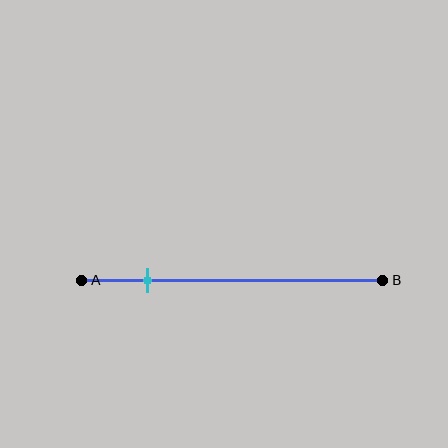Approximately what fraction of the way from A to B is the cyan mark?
The cyan mark is approximately 20% of the way from A to B.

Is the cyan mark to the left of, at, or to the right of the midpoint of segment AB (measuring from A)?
The cyan mark is to the left of the midpoint of segment AB.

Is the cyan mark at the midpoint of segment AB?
No, the mark is at about 20% from A, not at the 50% midpoint.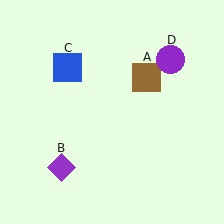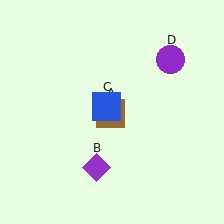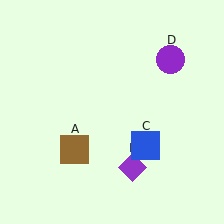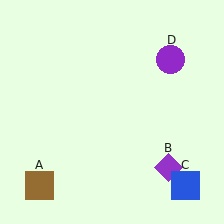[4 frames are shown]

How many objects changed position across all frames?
3 objects changed position: brown square (object A), purple diamond (object B), blue square (object C).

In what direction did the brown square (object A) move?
The brown square (object A) moved down and to the left.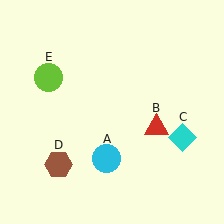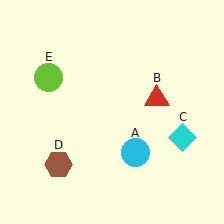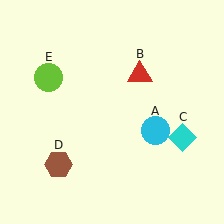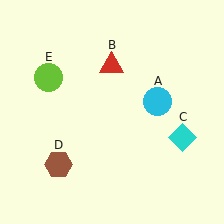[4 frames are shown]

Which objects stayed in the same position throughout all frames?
Cyan diamond (object C) and brown hexagon (object D) and lime circle (object E) remained stationary.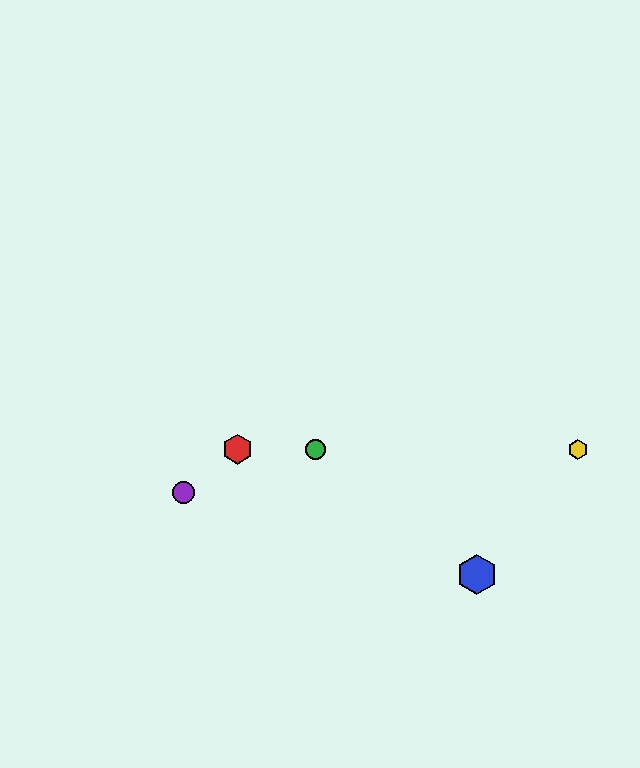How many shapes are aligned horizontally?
3 shapes (the red hexagon, the green circle, the yellow hexagon) are aligned horizontally.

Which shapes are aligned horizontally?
The red hexagon, the green circle, the yellow hexagon are aligned horizontally.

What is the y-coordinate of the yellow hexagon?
The yellow hexagon is at y≈449.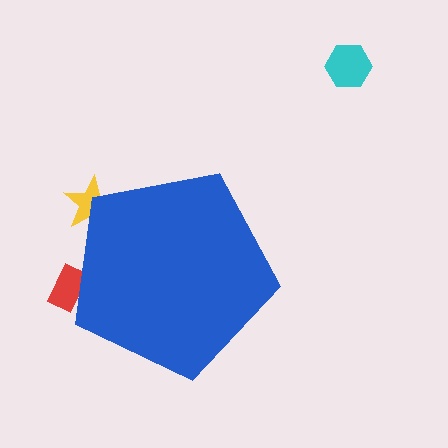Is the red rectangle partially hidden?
Yes, the red rectangle is partially hidden behind the blue pentagon.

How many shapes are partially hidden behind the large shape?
2 shapes are partially hidden.